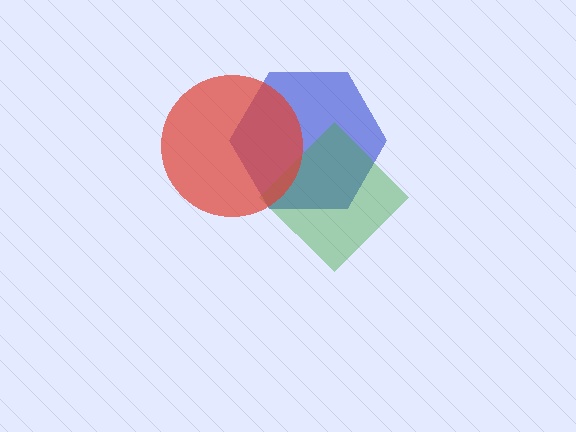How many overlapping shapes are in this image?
There are 3 overlapping shapes in the image.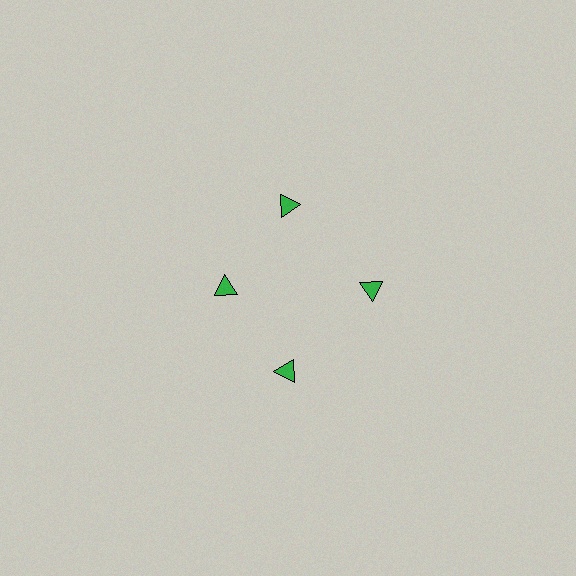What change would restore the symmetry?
The symmetry would be restored by moving it outward, back onto the ring so that all 4 triangles sit at equal angles and equal distance from the center.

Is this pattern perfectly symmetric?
No. The 4 green triangles are arranged in a ring, but one element near the 9 o'clock position is pulled inward toward the center, breaking the 4-fold rotational symmetry.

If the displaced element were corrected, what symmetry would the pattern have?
It would have 4-fold rotational symmetry — the pattern would map onto itself every 90 degrees.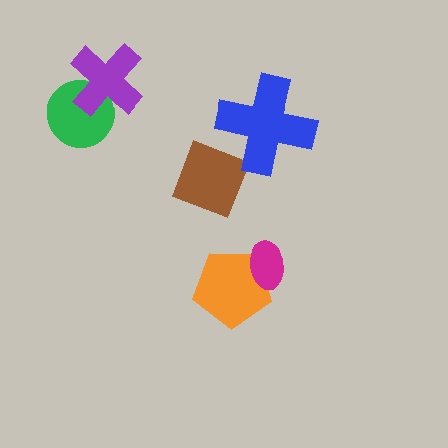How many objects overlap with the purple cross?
1 object overlaps with the purple cross.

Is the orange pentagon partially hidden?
Yes, it is partially covered by another shape.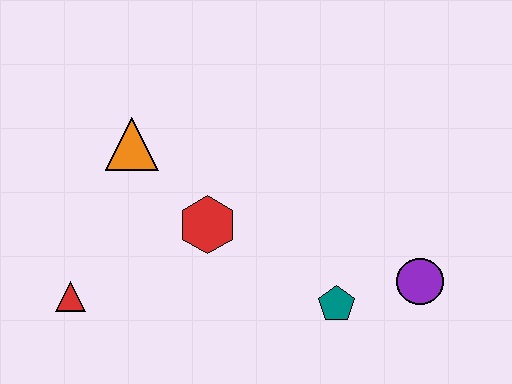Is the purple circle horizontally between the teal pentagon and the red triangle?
No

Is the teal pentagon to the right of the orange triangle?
Yes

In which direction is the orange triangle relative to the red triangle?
The orange triangle is above the red triangle.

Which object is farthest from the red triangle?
The purple circle is farthest from the red triangle.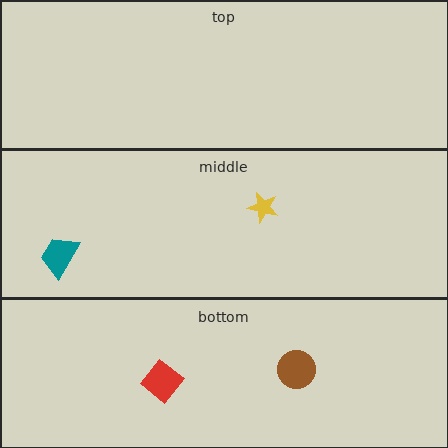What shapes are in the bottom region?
The red diamond, the brown circle.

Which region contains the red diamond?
The bottom region.